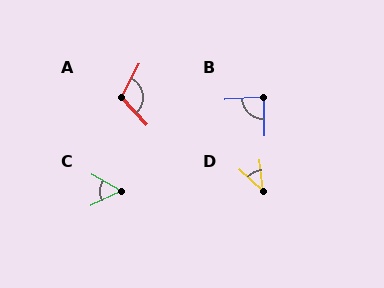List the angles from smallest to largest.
D (42°), C (56°), B (88°), A (109°).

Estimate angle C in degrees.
Approximately 56 degrees.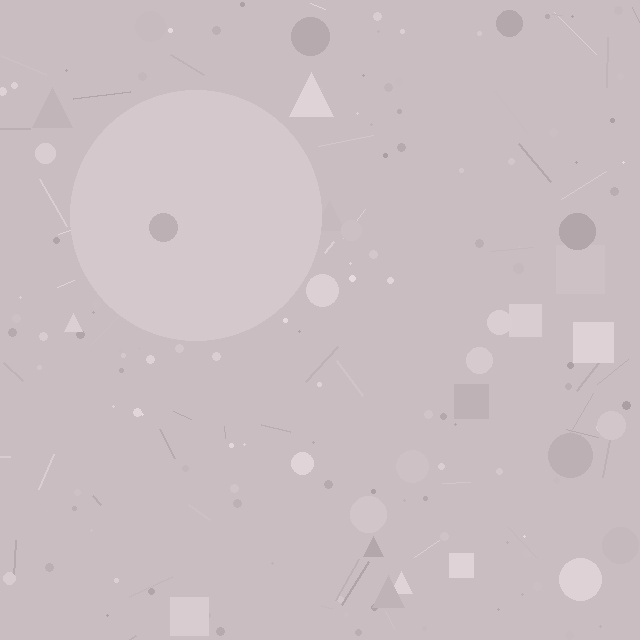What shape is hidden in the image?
A circle is hidden in the image.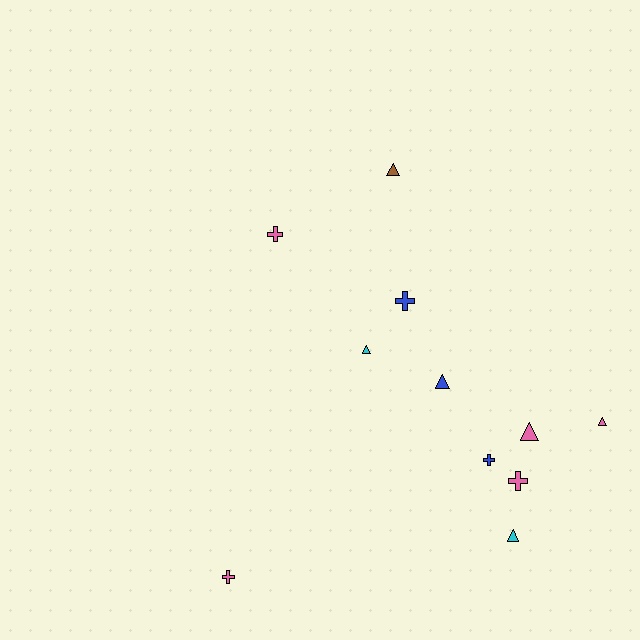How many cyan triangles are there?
There are 2 cyan triangles.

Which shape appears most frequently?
Triangle, with 6 objects.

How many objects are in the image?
There are 11 objects.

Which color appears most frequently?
Pink, with 5 objects.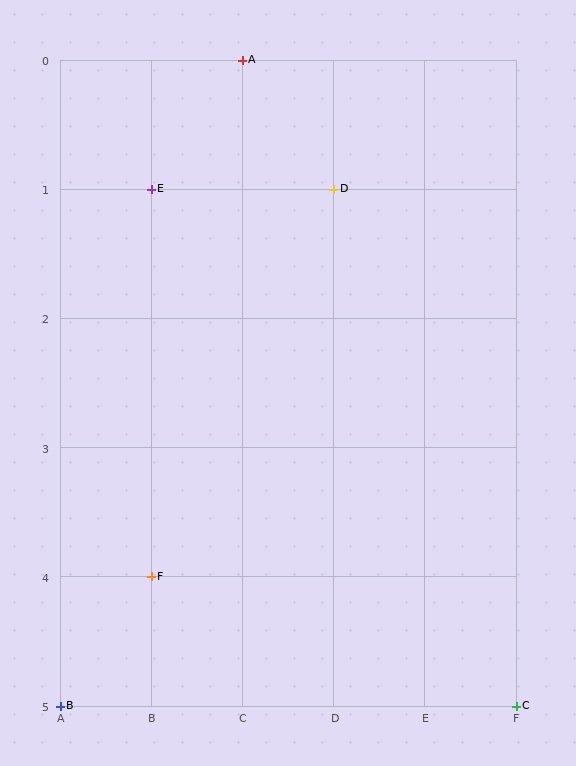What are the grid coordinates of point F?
Point F is at grid coordinates (B, 4).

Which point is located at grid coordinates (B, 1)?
Point E is at (B, 1).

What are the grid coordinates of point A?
Point A is at grid coordinates (C, 0).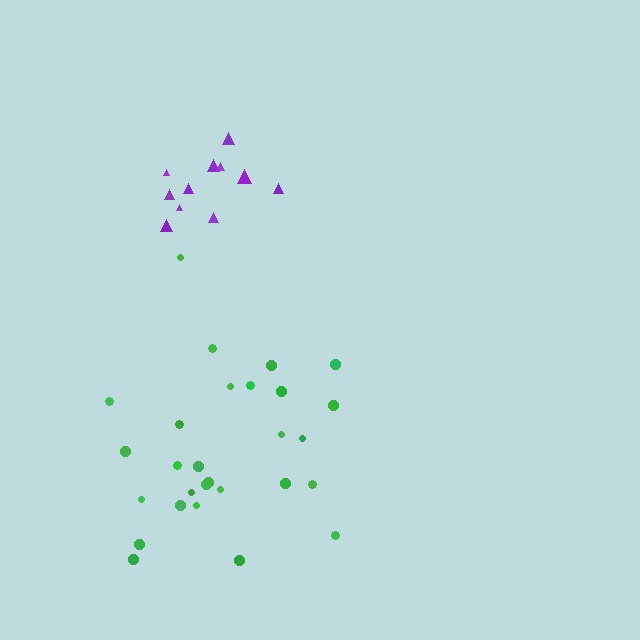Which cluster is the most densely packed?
Purple.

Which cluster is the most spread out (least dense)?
Green.